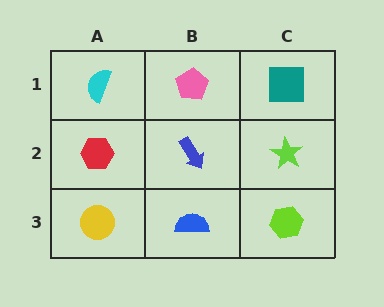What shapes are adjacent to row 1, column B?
A blue arrow (row 2, column B), a cyan semicircle (row 1, column A), a teal square (row 1, column C).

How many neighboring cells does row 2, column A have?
3.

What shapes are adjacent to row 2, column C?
A teal square (row 1, column C), a lime hexagon (row 3, column C), a blue arrow (row 2, column B).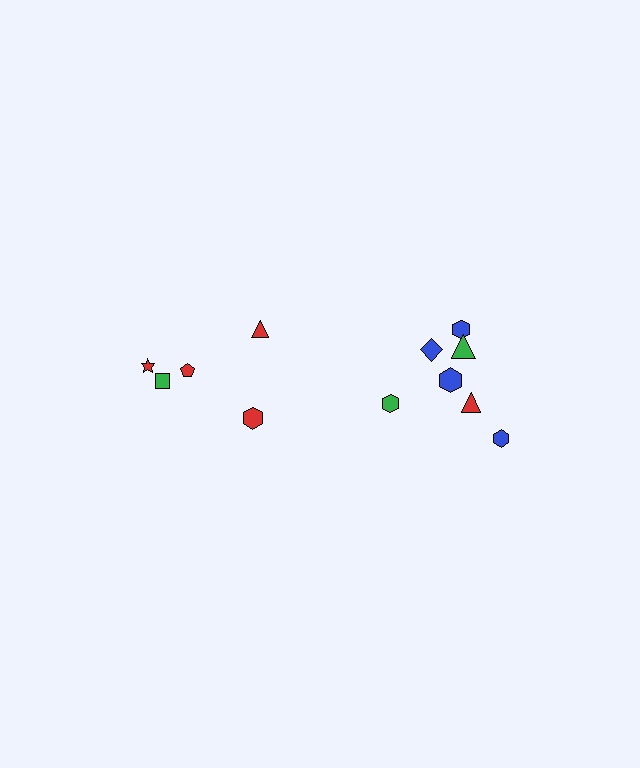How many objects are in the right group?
There are 7 objects.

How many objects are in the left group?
There are 5 objects.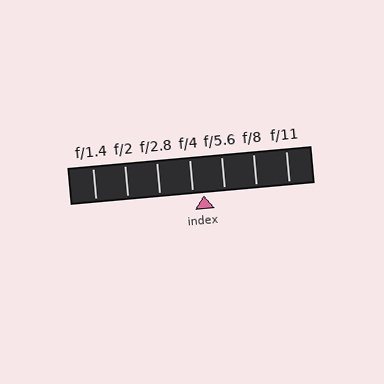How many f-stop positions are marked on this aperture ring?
There are 7 f-stop positions marked.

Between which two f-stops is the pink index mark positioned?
The index mark is between f/4 and f/5.6.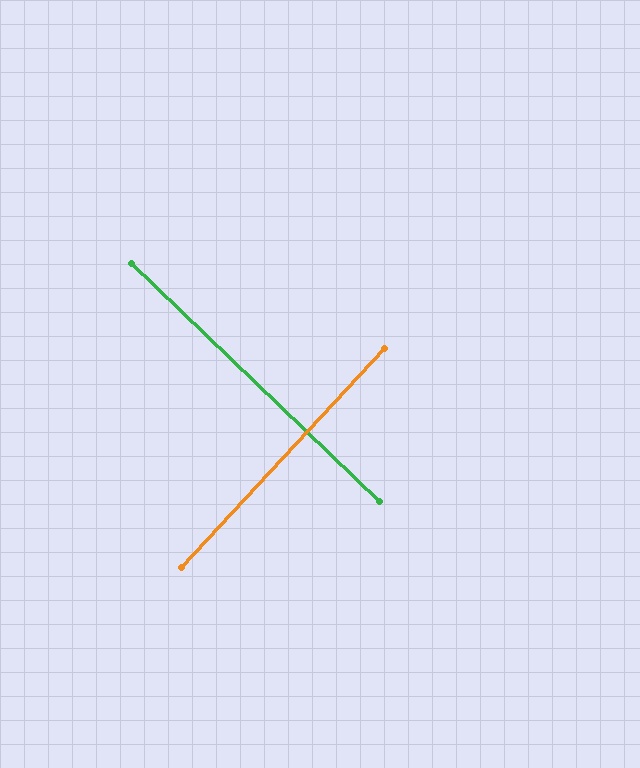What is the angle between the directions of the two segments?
Approximately 89 degrees.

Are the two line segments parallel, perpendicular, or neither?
Perpendicular — they meet at approximately 89°.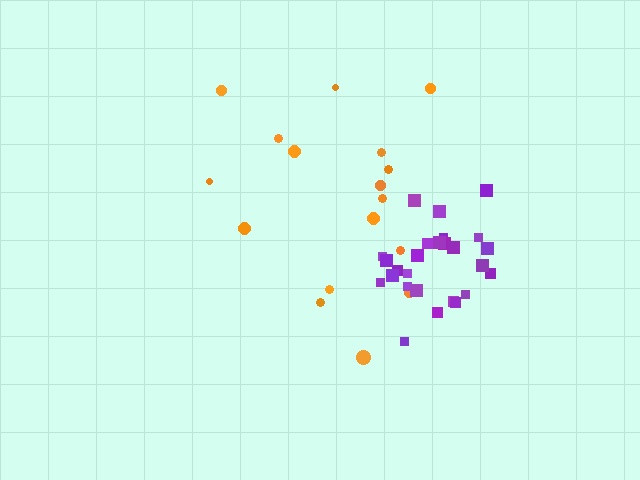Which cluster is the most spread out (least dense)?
Orange.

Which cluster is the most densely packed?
Purple.